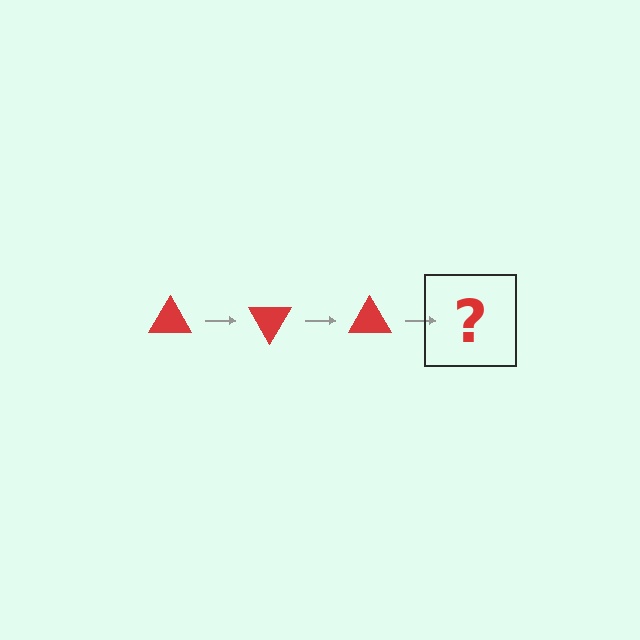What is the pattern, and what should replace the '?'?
The pattern is that the triangle rotates 60 degrees each step. The '?' should be a red triangle rotated 180 degrees.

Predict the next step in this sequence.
The next step is a red triangle rotated 180 degrees.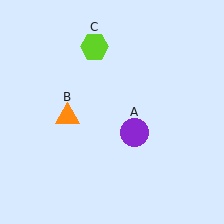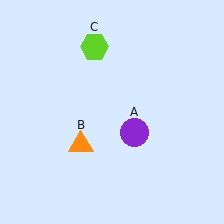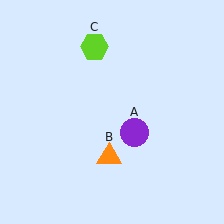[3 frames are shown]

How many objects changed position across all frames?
1 object changed position: orange triangle (object B).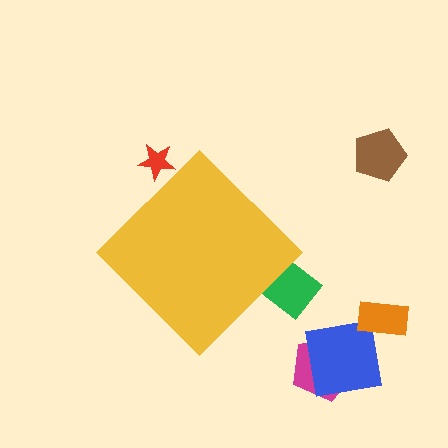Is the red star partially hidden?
Yes, the red star is partially hidden behind the yellow diamond.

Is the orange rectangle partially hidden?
No, the orange rectangle is fully visible.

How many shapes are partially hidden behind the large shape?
2 shapes are partially hidden.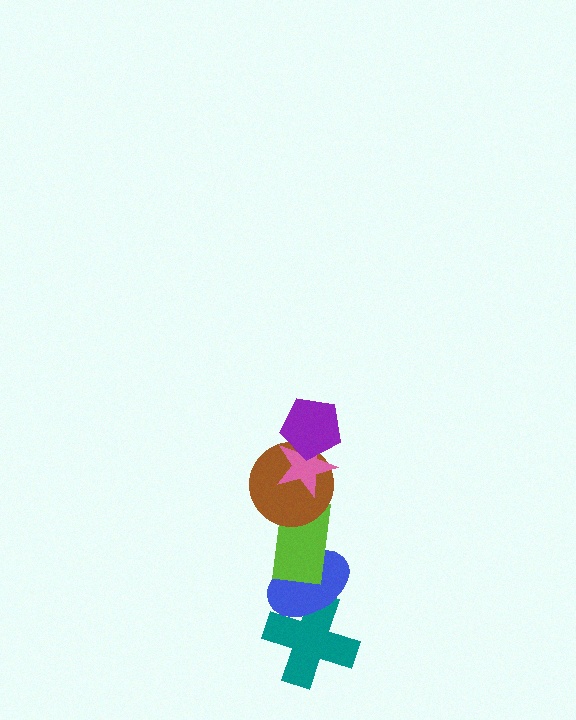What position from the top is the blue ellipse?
The blue ellipse is 5th from the top.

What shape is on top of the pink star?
The purple pentagon is on top of the pink star.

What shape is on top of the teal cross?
The blue ellipse is on top of the teal cross.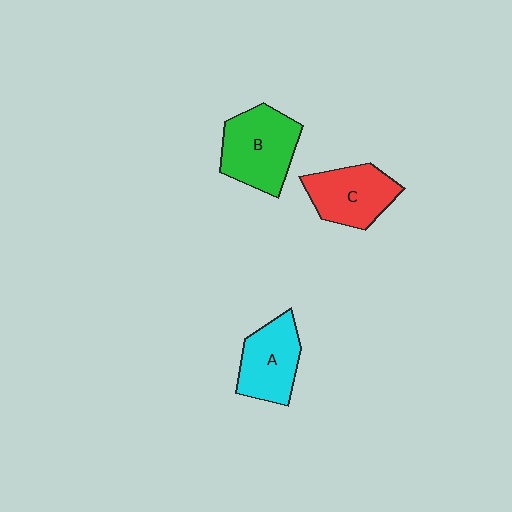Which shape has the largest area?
Shape B (green).